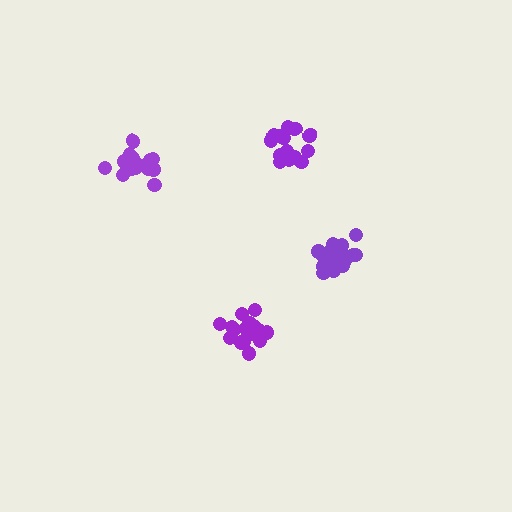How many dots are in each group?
Group 1: 18 dots, Group 2: 15 dots, Group 3: 20 dots, Group 4: 19 dots (72 total).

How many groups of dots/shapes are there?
There are 4 groups.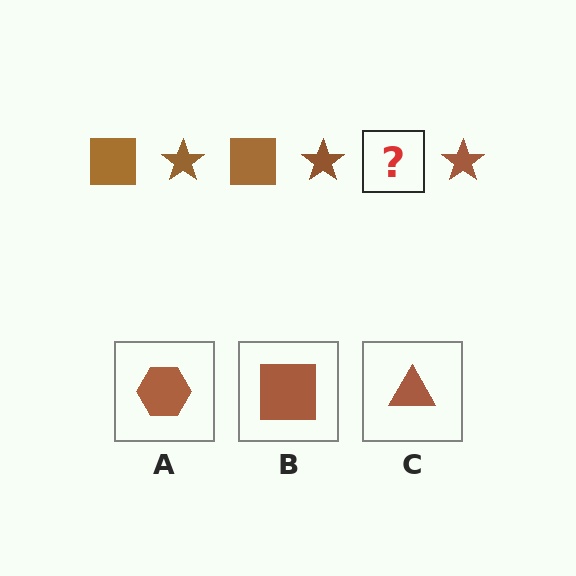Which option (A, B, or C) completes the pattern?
B.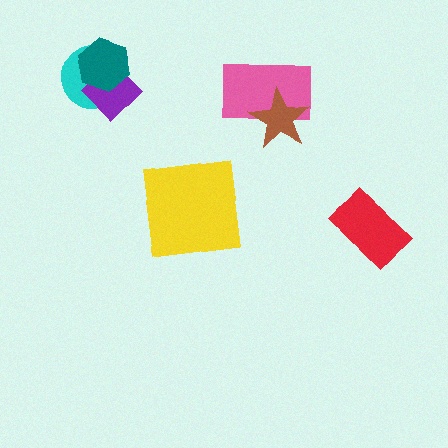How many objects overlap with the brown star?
1 object overlaps with the brown star.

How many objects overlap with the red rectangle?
0 objects overlap with the red rectangle.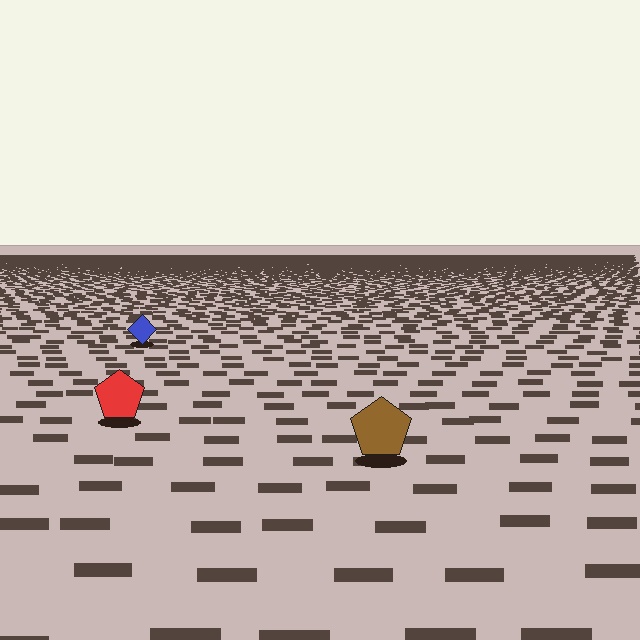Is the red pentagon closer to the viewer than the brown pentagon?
No. The brown pentagon is closer — you can tell from the texture gradient: the ground texture is coarser near it.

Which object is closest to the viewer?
The brown pentagon is closest. The texture marks near it are larger and more spread out.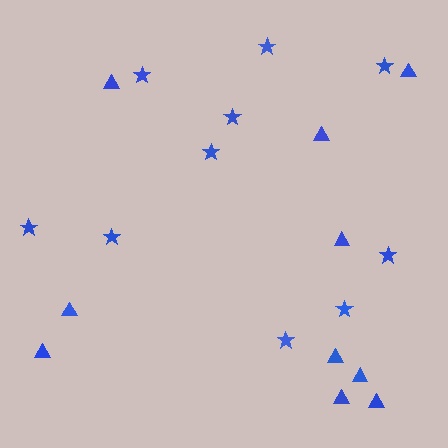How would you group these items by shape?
There are 2 groups: one group of triangles (10) and one group of stars (10).